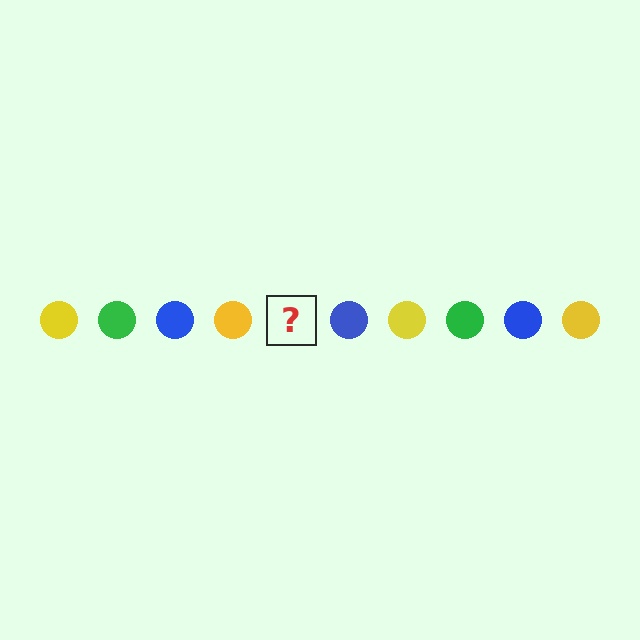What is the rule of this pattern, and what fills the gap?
The rule is that the pattern cycles through yellow, green, blue circles. The gap should be filled with a green circle.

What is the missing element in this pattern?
The missing element is a green circle.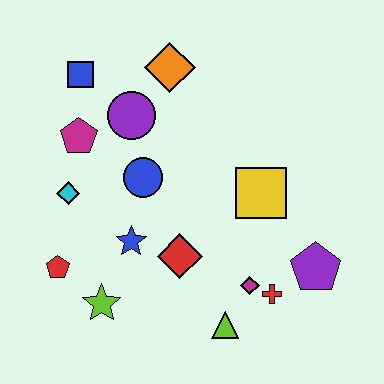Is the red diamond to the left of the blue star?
No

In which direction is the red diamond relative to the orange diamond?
The red diamond is below the orange diamond.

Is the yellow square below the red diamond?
No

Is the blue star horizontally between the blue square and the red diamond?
Yes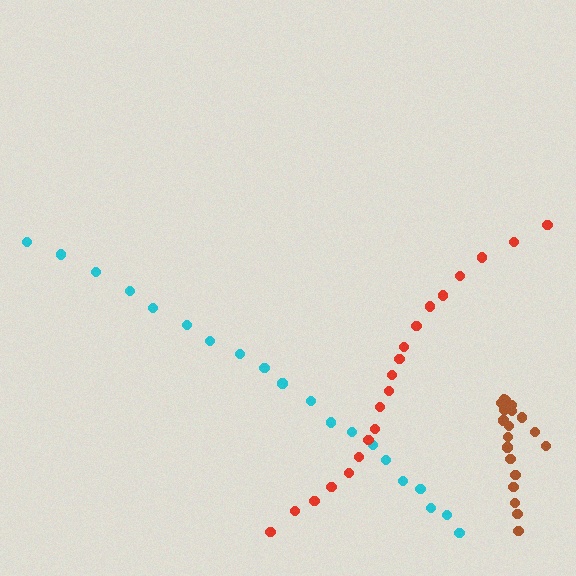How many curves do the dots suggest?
There are 3 distinct paths.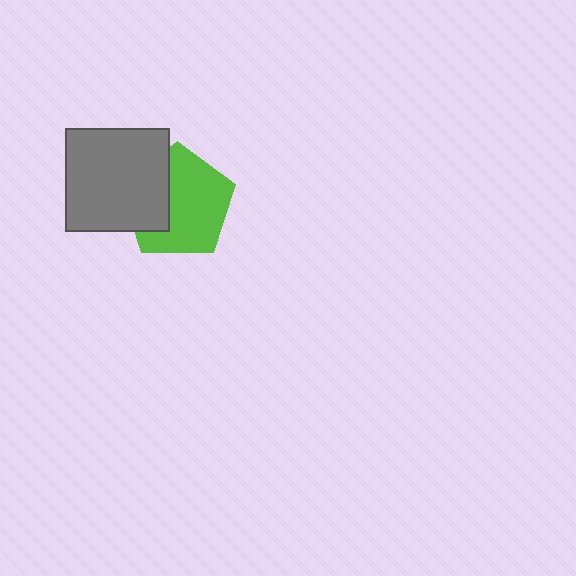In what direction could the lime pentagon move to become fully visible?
The lime pentagon could move right. That would shift it out from behind the gray square entirely.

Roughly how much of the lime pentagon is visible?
Most of it is visible (roughly 67%).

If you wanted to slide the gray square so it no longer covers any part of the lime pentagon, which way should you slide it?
Slide it left — that is the most direct way to separate the two shapes.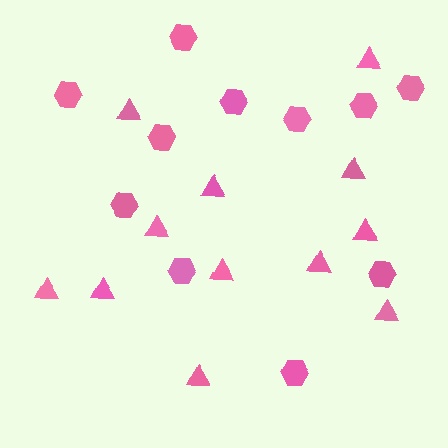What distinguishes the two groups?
There are 2 groups: one group of hexagons (11) and one group of triangles (12).